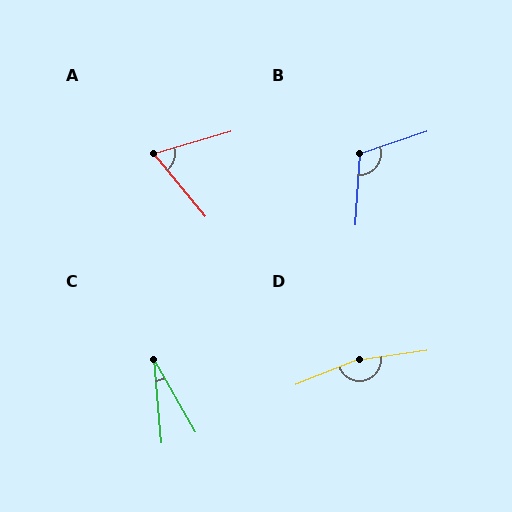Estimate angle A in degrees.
Approximately 67 degrees.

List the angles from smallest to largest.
C (24°), A (67°), B (112°), D (166°).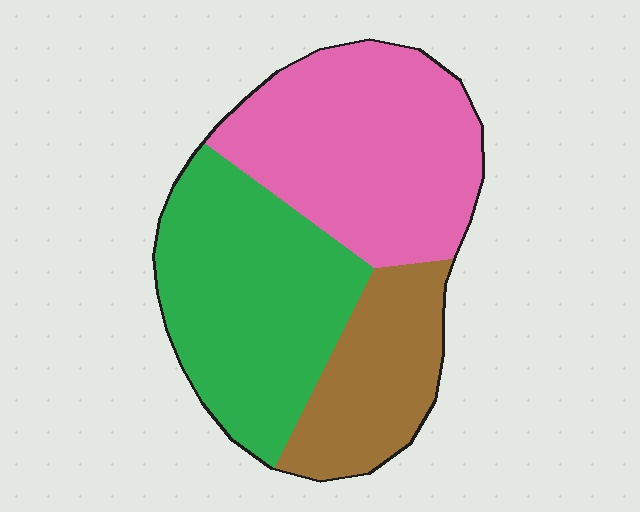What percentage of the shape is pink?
Pink takes up about two fifths (2/5) of the shape.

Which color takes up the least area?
Brown, at roughly 20%.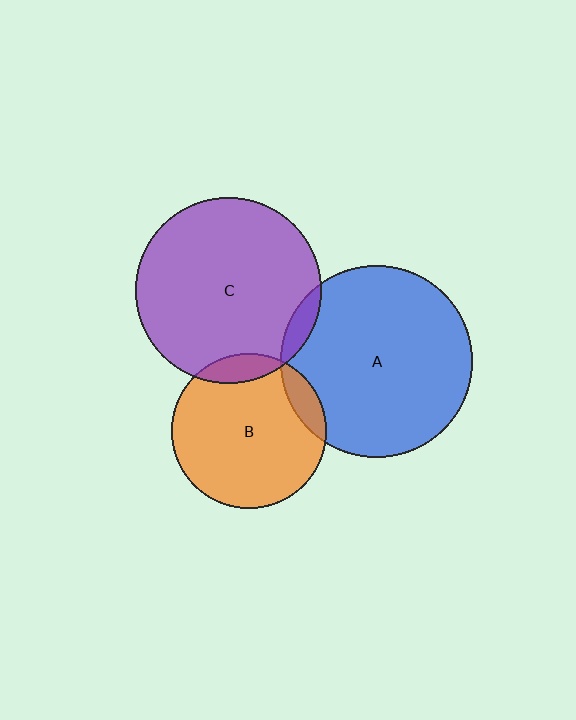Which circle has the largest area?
Circle A (blue).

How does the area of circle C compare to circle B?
Approximately 1.4 times.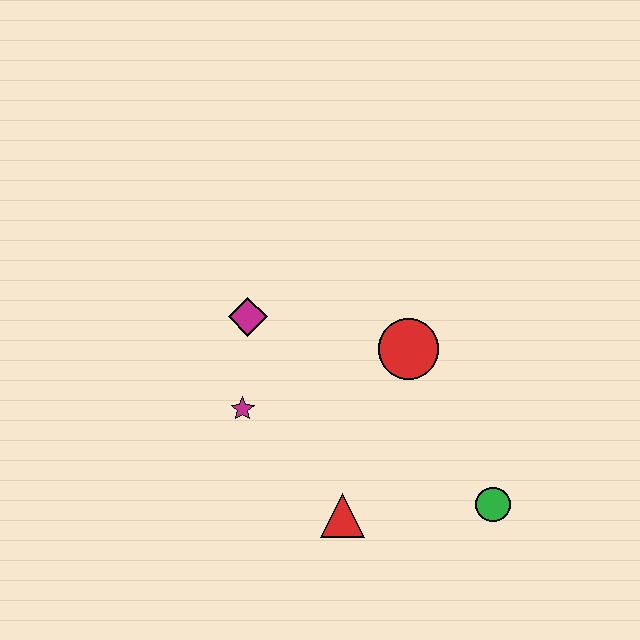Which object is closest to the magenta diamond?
The magenta star is closest to the magenta diamond.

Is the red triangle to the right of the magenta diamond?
Yes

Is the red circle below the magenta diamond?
Yes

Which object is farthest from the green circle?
The magenta diamond is farthest from the green circle.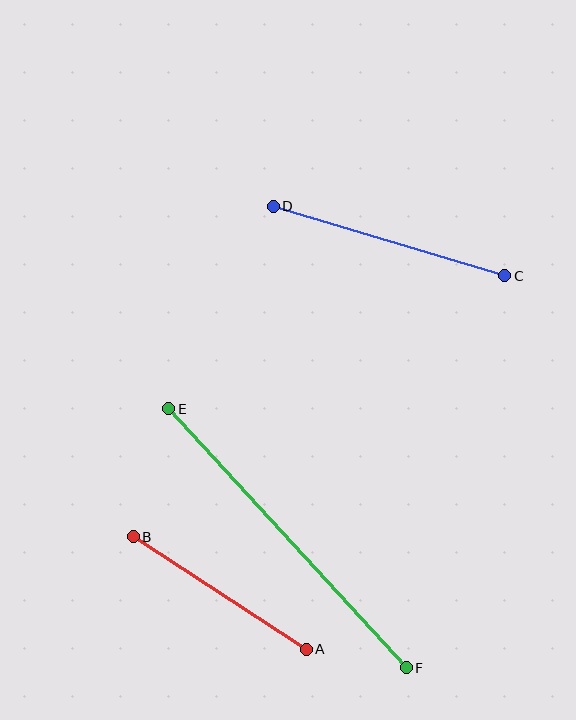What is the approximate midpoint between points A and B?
The midpoint is at approximately (220, 593) pixels.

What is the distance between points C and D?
The distance is approximately 242 pixels.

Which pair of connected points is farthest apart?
Points E and F are farthest apart.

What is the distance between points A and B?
The distance is approximately 206 pixels.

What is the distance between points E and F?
The distance is approximately 351 pixels.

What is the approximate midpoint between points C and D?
The midpoint is at approximately (389, 241) pixels.